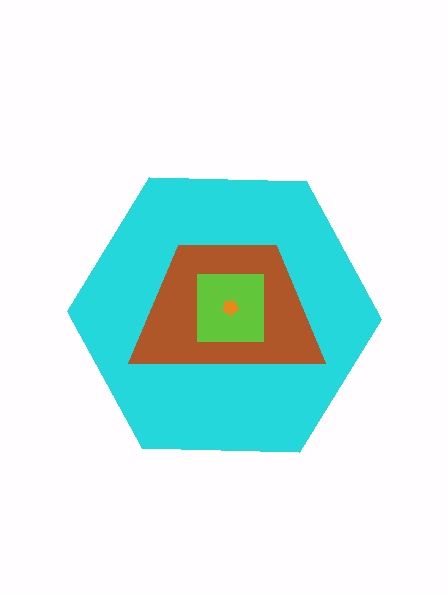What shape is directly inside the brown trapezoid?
The lime square.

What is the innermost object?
The orange pentagon.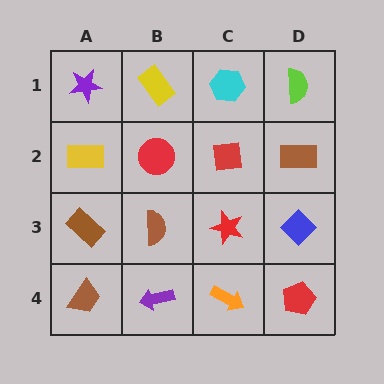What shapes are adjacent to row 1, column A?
A yellow rectangle (row 2, column A), a yellow rectangle (row 1, column B).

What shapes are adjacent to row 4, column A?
A brown rectangle (row 3, column A), a purple arrow (row 4, column B).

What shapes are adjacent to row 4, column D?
A blue diamond (row 3, column D), an orange arrow (row 4, column C).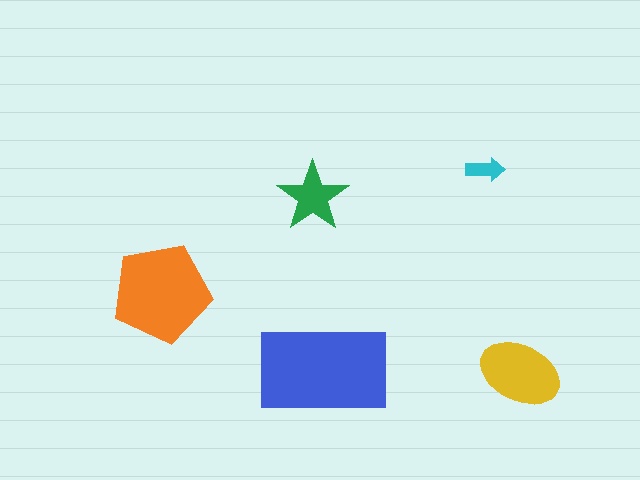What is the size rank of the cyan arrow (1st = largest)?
5th.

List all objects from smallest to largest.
The cyan arrow, the green star, the yellow ellipse, the orange pentagon, the blue rectangle.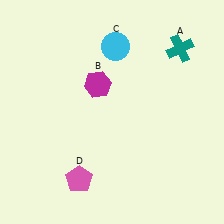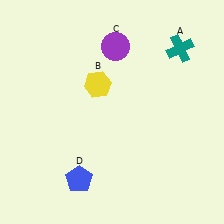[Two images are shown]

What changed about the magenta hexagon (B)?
In Image 1, B is magenta. In Image 2, it changed to yellow.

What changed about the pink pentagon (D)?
In Image 1, D is pink. In Image 2, it changed to blue.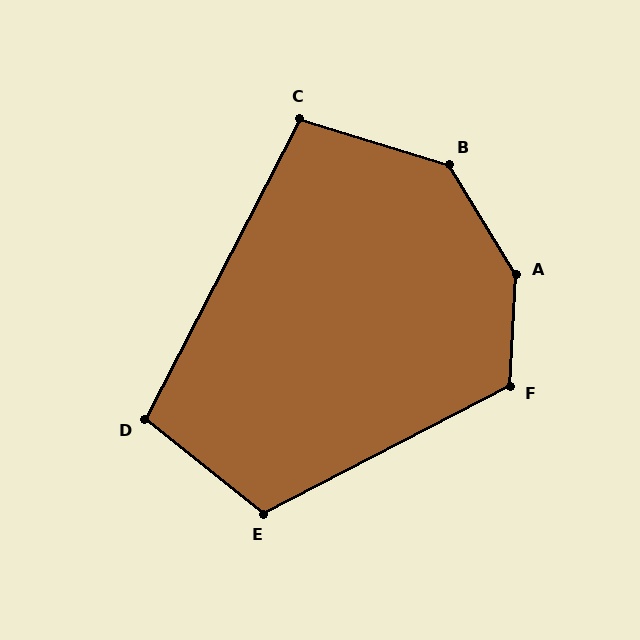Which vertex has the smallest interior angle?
C, at approximately 100 degrees.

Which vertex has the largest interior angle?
A, at approximately 145 degrees.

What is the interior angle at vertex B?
Approximately 139 degrees (obtuse).